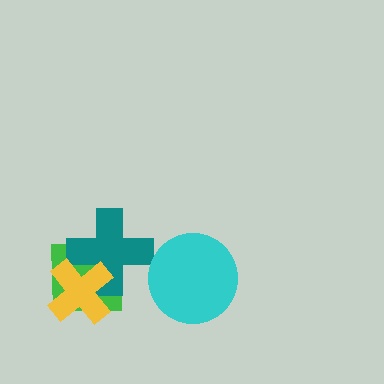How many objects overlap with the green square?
2 objects overlap with the green square.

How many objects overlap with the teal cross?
2 objects overlap with the teal cross.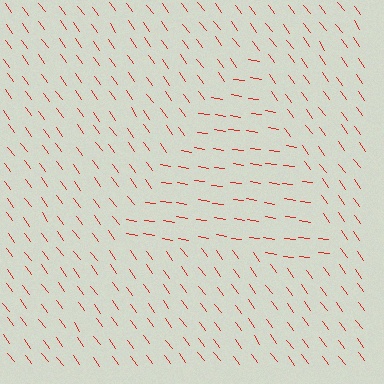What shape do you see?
I see a triangle.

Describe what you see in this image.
The image is filled with small red line segments. A triangle region in the image has lines oriented differently from the surrounding lines, creating a visible texture boundary.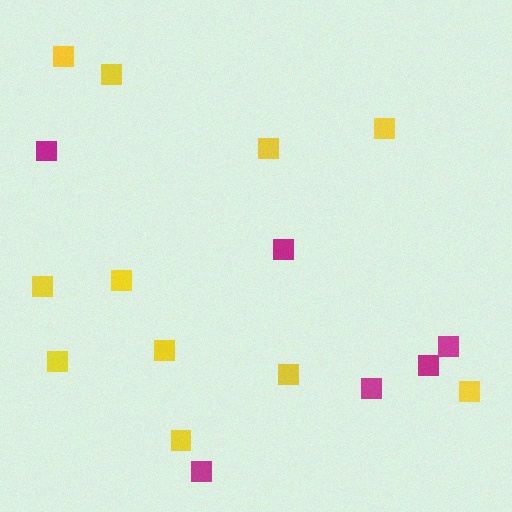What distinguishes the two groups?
There are 2 groups: one group of yellow squares (11) and one group of magenta squares (6).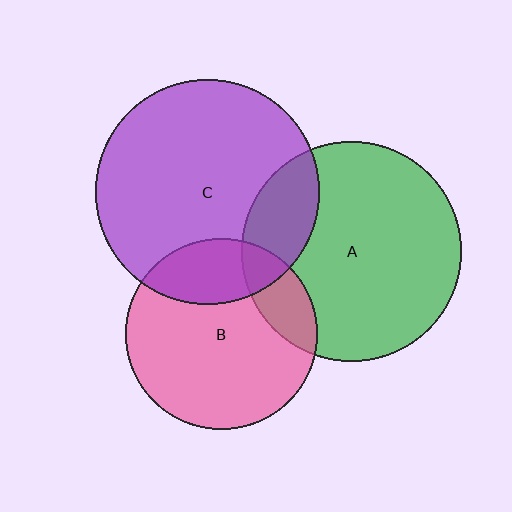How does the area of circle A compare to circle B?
Approximately 1.3 times.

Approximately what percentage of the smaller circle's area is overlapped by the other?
Approximately 15%.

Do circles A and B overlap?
Yes.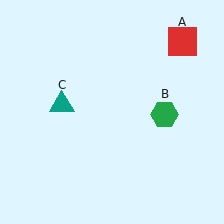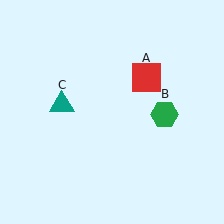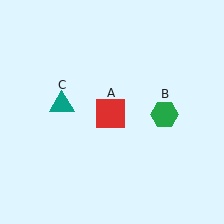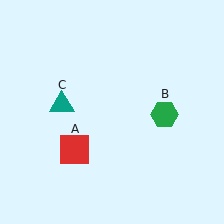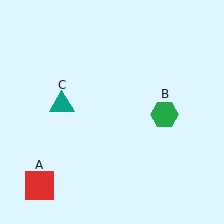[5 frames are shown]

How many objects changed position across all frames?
1 object changed position: red square (object A).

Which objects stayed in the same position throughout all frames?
Green hexagon (object B) and teal triangle (object C) remained stationary.